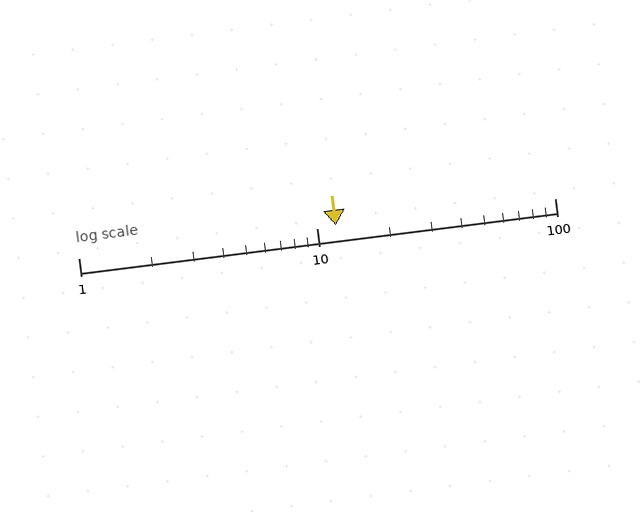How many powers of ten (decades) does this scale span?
The scale spans 2 decades, from 1 to 100.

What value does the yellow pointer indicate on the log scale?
The pointer indicates approximately 12.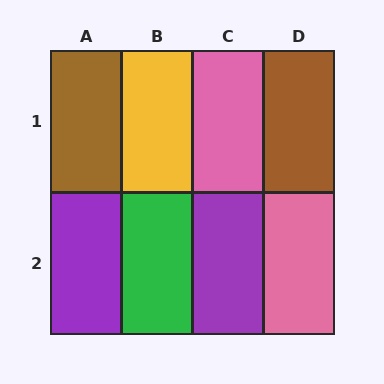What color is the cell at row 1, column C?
Pink.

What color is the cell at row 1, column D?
Brown.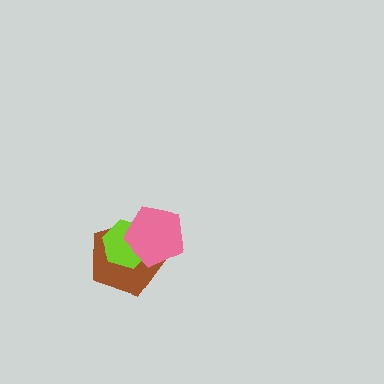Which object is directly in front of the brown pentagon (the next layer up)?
The lime hexagon is directly in front of the brown pentagon.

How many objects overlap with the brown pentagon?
2 objects overlap with the brown pentagon.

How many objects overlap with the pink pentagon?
2 objects overlap with the pink pentagon.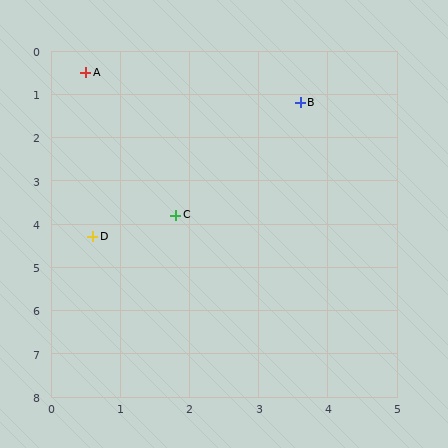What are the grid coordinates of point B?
Point B is at approximately (3.6, 1.2).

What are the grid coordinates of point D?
Point D is at approximately (0.6, 4.3).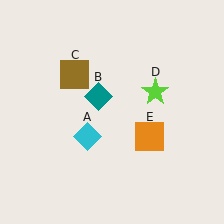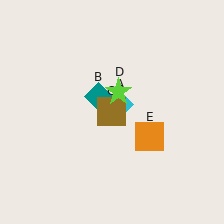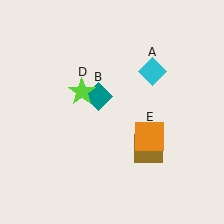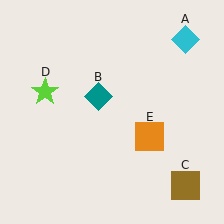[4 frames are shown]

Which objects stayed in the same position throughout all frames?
Teal diamond (object B) and orange square (object E) remained stationary.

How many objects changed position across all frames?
3 objects changed position: cyan diamond (object A), brown square (object C), lime star (object D).